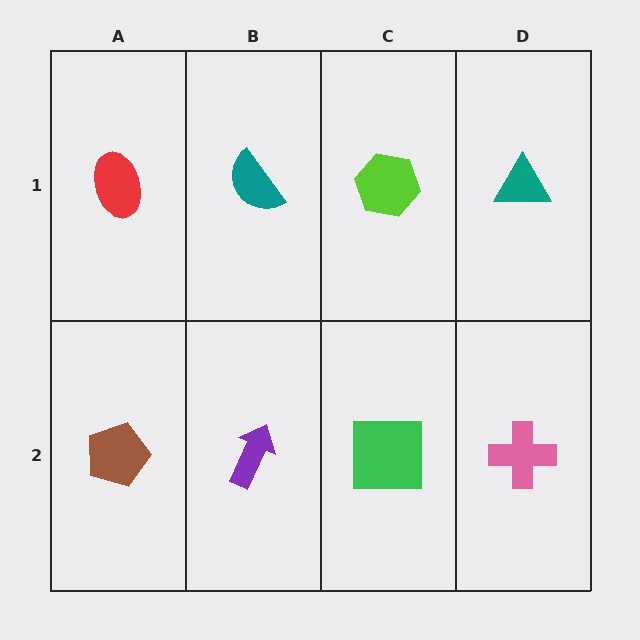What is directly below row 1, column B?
A purple arrow.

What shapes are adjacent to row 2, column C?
A lime hexagon (row 1, column C), a purple arrow (row 2, column B), a pink cross (row 2, column D).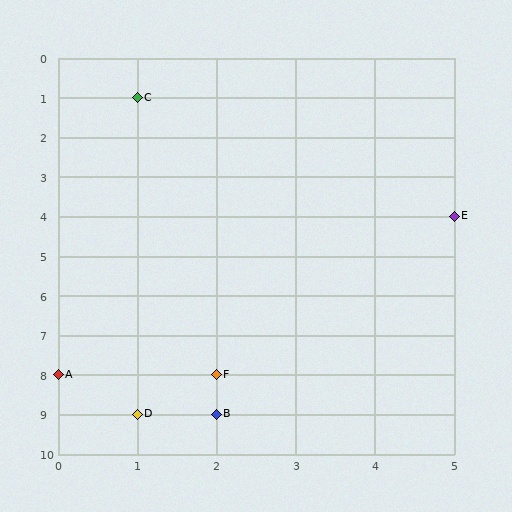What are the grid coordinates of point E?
Point E is at grid coordinates (5, 4).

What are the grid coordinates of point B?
Point B is at grid coordinates (2, 9).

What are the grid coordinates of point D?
Point D is at grid coordinates (1, 9).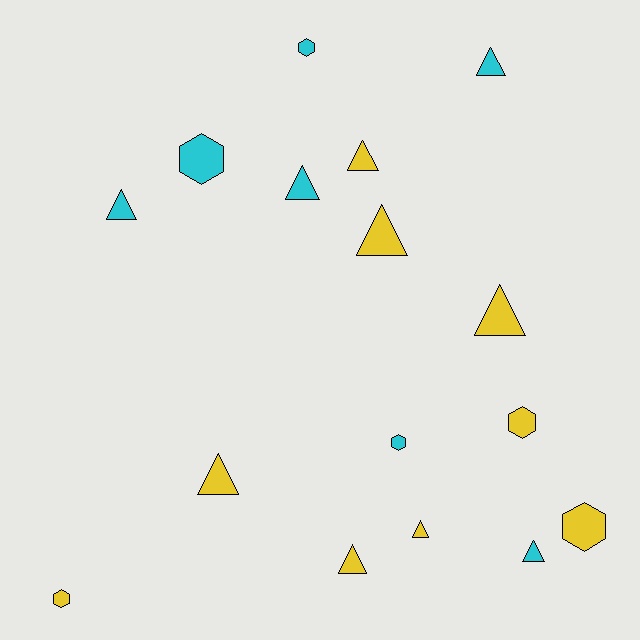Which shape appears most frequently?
Triangle, with 10 objects.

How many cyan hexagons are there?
There are 3 cyan hexagons.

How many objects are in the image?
There are 16 objects.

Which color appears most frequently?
Yellow, with 9 objects.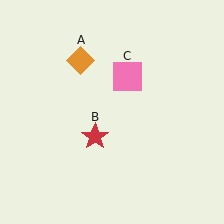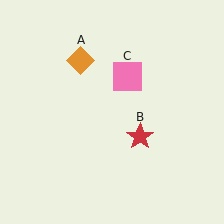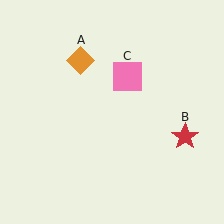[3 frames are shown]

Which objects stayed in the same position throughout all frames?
Orange diamond (object A) and pink square (object C) remained stationary.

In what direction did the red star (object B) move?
The red star (object B) moved right.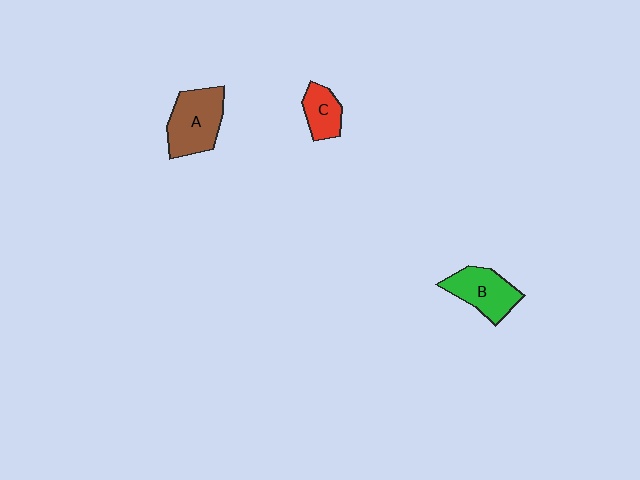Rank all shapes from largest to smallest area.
From largest to smallest: A (brown), B (green), C (red).